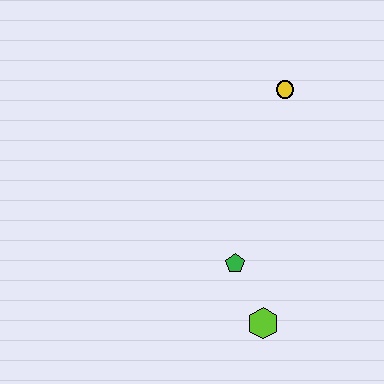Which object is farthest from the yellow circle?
The lime hexagon is farthest from the yellow circle.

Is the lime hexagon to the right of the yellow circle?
No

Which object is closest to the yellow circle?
The green pentagon is closest to the yellow circle.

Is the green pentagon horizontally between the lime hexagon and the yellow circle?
No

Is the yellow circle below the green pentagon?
No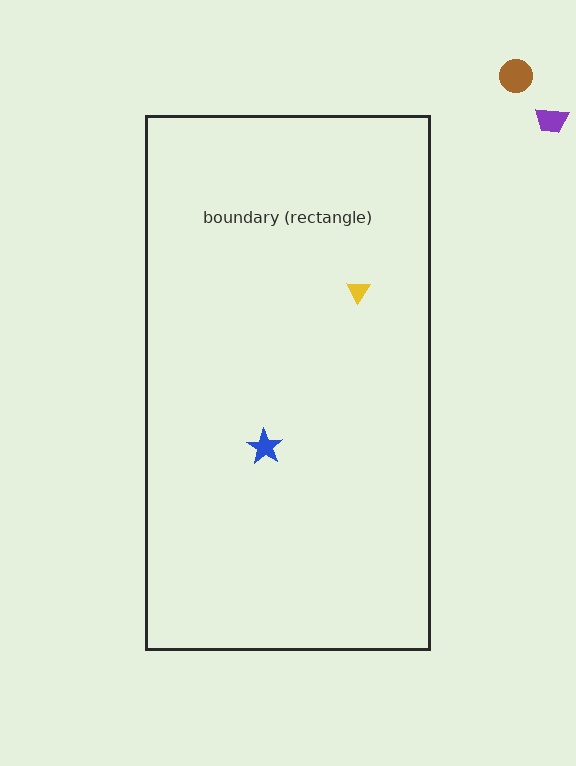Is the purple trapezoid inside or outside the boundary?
Outside.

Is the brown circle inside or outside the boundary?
Outside.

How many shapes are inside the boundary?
2 inside, 2 outside.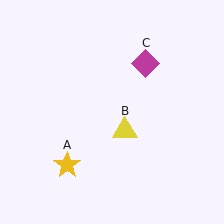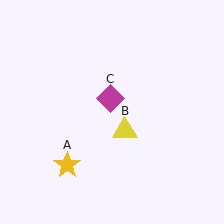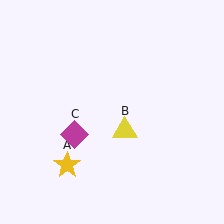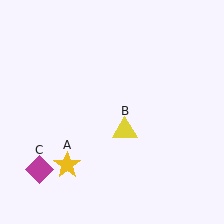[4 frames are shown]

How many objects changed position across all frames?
1 object changed position: magenta diamond (object C).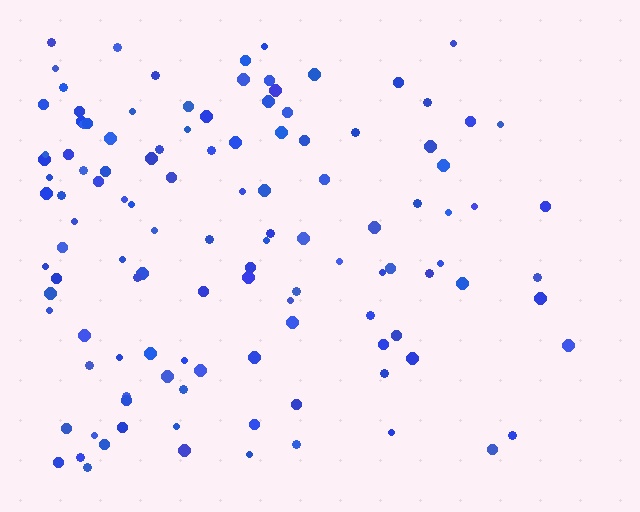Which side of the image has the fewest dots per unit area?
The right.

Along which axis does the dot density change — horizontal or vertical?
Horizontal.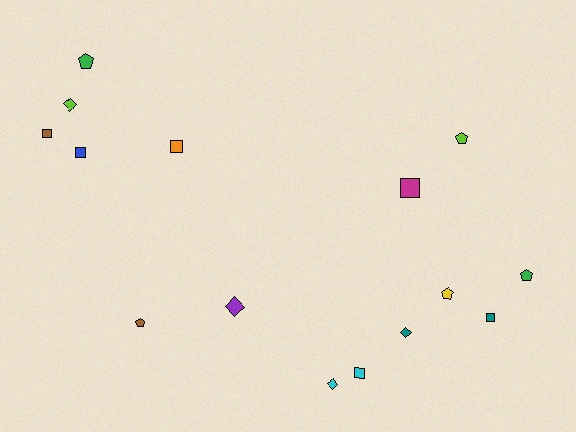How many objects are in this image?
There are 15 objects.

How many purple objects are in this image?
There is 1 purple object.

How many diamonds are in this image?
There are 4 diamonds.